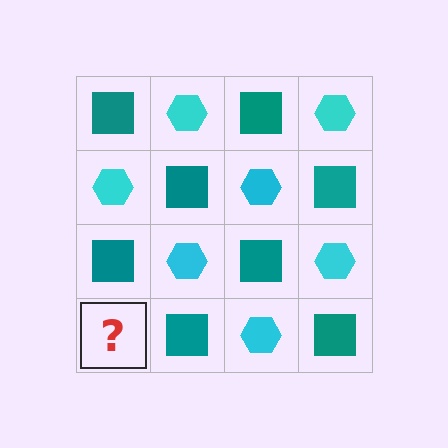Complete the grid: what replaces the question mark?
The question mark should be replaced with a cyan hexagon.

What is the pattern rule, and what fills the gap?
The rule is that it alternates teal square and cyan hexagon in a checkerboard pattern. The gap should be filled with a cyan hexagon.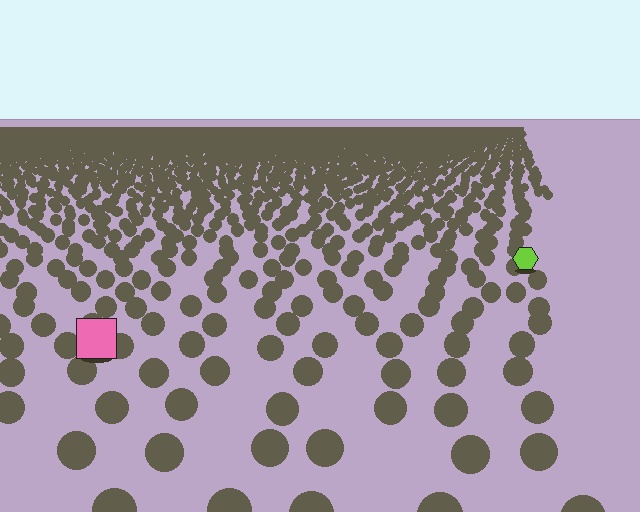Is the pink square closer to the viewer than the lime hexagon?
Yes. The pink square is closer — you can tell from the texture gradient: the ground texture is coarser near it.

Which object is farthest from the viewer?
The lime hexagon is farthest from the viewer. It appears smaller and the ground texture around it is denser.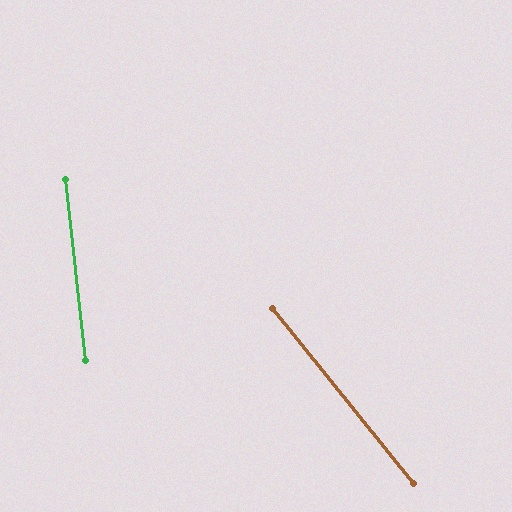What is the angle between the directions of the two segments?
Approximately 33 degrees.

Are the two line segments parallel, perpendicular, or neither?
Neither parallel nor perpendicular — they differ by about 33°.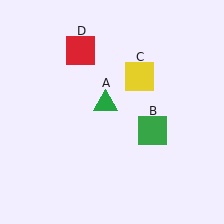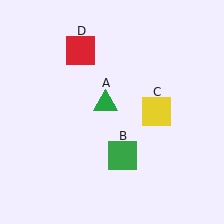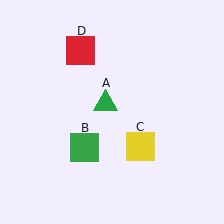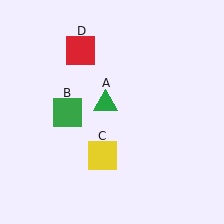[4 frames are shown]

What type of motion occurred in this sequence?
The green square (object B), yellow square (object C) rotated clockwise around the center of the scene.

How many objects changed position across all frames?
2 objects changed position: green square (object B), yellow square (object C).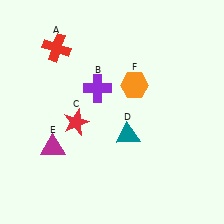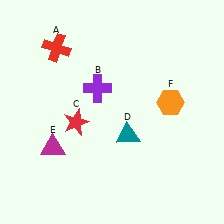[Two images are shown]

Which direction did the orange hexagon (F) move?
The orange hexagon (F) moved right.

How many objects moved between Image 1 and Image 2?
1 object moved between the two images.